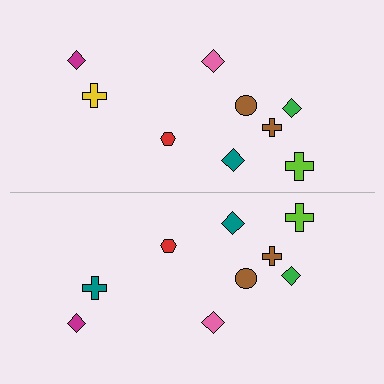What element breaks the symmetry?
The teal cross on the bottom side breaks the symmetry — its mirror counterpart is yellow.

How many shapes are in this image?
There are 18 shapes in this image.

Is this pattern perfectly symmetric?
No, the pattern is not perfectly symmetric. The teal cross on the bottom side breaks the symmetry — its mirror counterpart is yellow.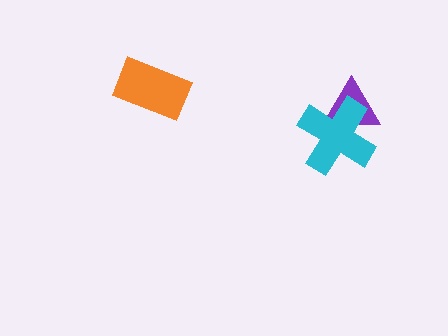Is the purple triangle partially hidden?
Yes, it is partially covered by another shape.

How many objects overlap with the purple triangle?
1 object overlaps with the purple triangle.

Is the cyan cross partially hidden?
No, no other shape covers it.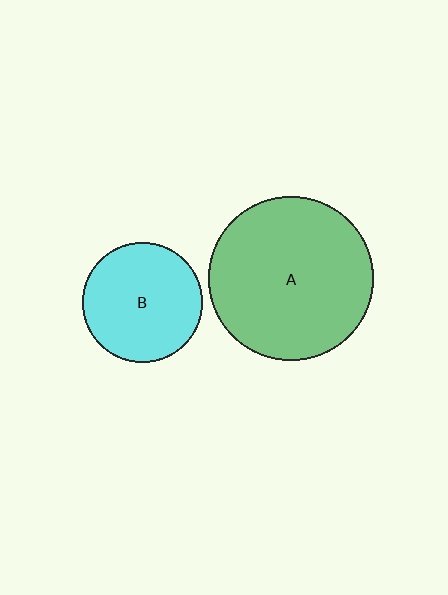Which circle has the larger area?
Circle A (green).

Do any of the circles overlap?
No, none of the circles overlap.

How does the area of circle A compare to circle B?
Approximately 1.9 times.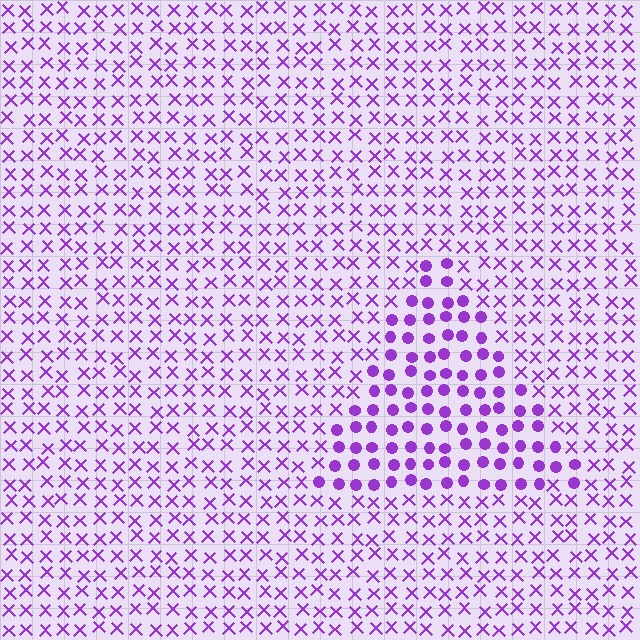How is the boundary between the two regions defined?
The boundary is defined by a change in element shape: circles inside vs. X marks outside. All elements share the same color and spacing.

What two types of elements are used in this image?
The image uses circles inside the triangle region and X marks outside it.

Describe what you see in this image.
The image is filled with small purple elements arranged in a uniform grid. A triangle-shaped region contains circles, while the surrounding area contains X marks. The boundary is defined purely by the change in element shape.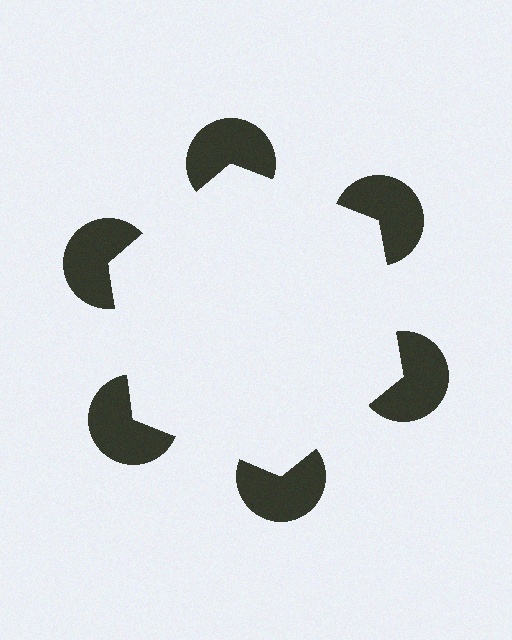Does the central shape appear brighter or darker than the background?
It typically appears slightly brighter than the background, even though no actual brightness change is drawn.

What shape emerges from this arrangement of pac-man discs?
An illusory hexagon — its edges are inferred from the aligned wedge cuts in the pac-man discs, not physically drawn.